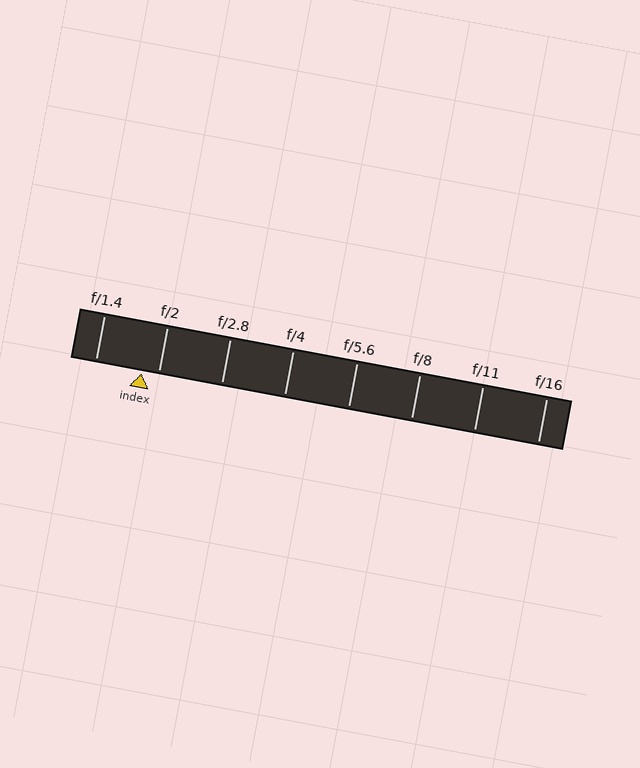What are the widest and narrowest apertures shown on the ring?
The widest aperture shown is f/1.4 and the narrowest is f/16.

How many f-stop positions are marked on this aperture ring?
There are 8 f-stop positions marked.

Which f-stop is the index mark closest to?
The index mark is closest to f/2.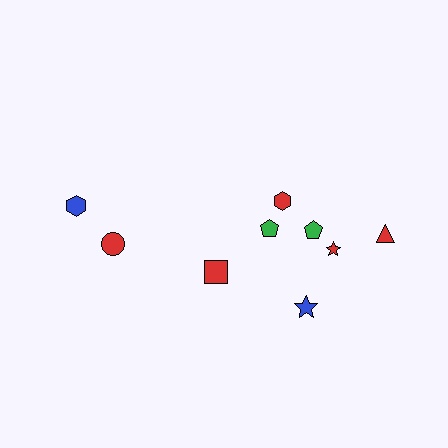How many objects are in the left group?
There are 3 objects.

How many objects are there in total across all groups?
There are 9 objects.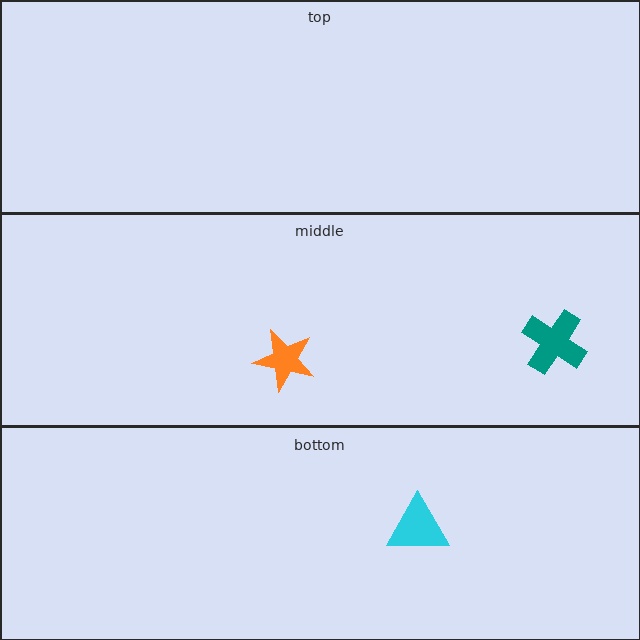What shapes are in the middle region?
The teal cross, the orange star.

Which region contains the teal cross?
The middle region.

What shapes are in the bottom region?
The cyan triangle.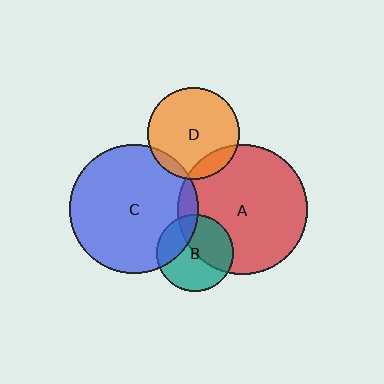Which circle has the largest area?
Circle A (red).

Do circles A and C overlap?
Yes.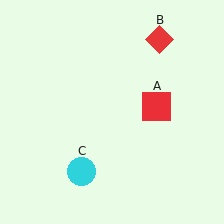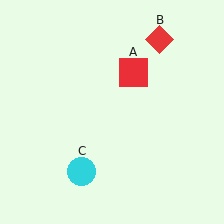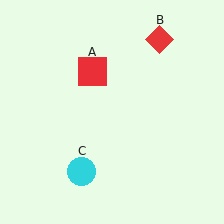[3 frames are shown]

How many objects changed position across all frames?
1 object changed position: red square (object A).